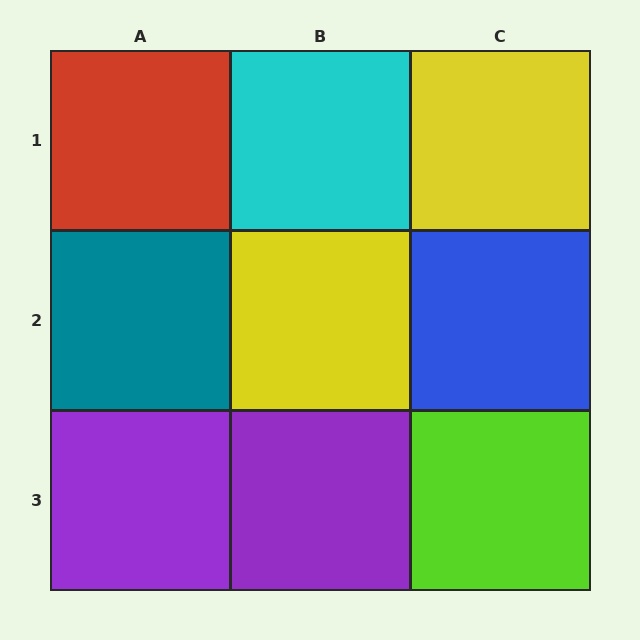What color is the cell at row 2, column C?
Blue.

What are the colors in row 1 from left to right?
Red, cyan, yellow.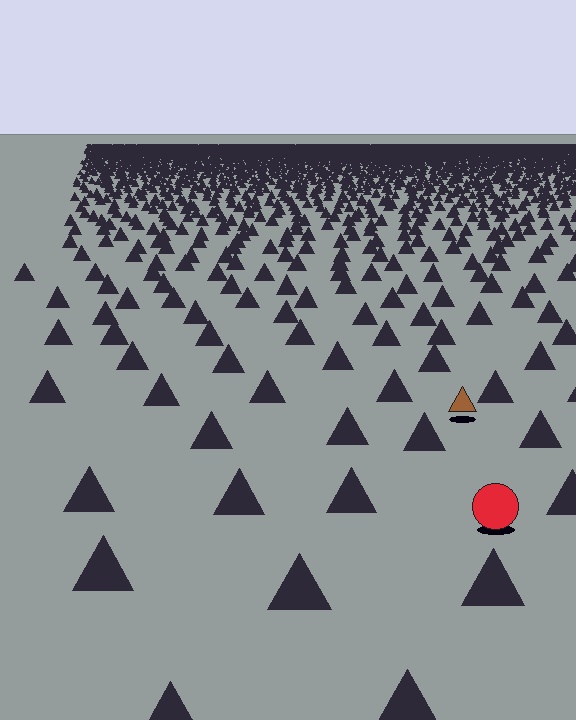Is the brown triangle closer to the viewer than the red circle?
No. The red circle is closer — you can tell from the texture gradient: the ground texture is coarser near it.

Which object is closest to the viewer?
The red circle is closest. The texture marks near it are larger and more spread out.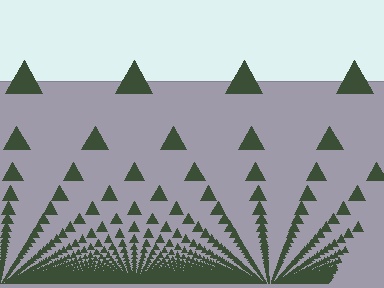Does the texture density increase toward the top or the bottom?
Density increases toward the bottom.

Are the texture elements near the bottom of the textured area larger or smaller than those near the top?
Smaller. The gradient is inverted — elements near the bottom are smaller and denser.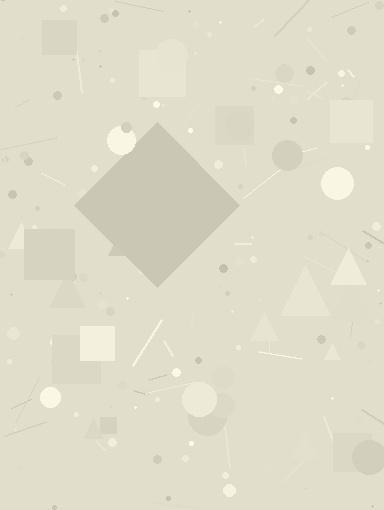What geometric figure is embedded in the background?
A diamond is embedded in the background.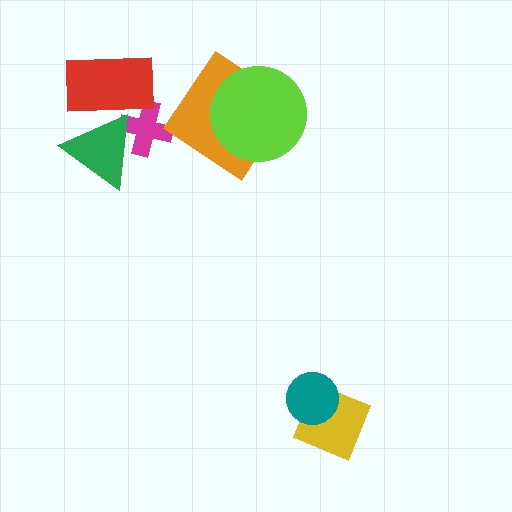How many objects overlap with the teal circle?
1 object overlaps with the teal circle.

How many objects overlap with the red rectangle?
2 objects overlap with the red rectangle.